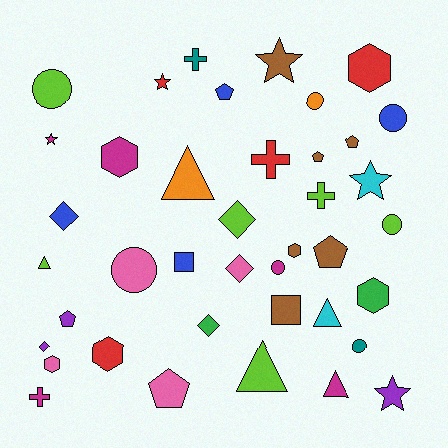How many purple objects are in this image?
There are 3 purple objects.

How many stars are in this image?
There are 5 stars.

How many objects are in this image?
There are 40 objects.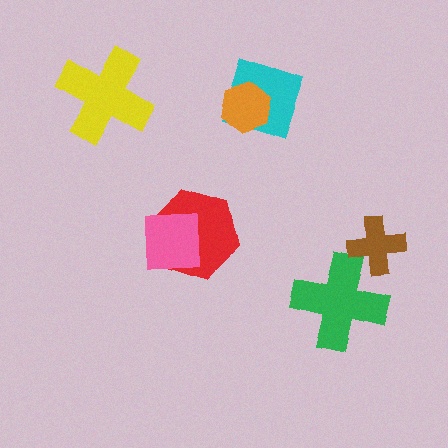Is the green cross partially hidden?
Yes, it is partially covered by another shape.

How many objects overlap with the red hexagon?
1 object overlaps with the red hexagon.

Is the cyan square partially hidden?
Yes, it is partially covered by another shape.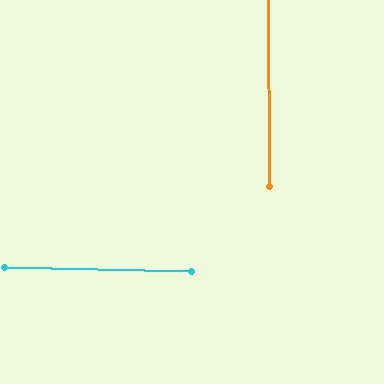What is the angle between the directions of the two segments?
Approximately 89 degrees.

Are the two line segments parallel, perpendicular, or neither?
Perpendicular — they meet at approximately 89°.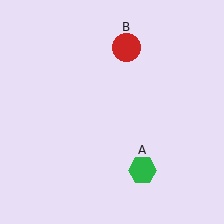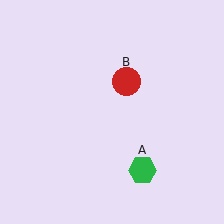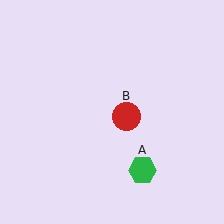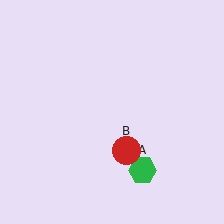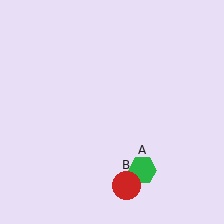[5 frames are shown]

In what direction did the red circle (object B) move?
The red circle (object B) moved down.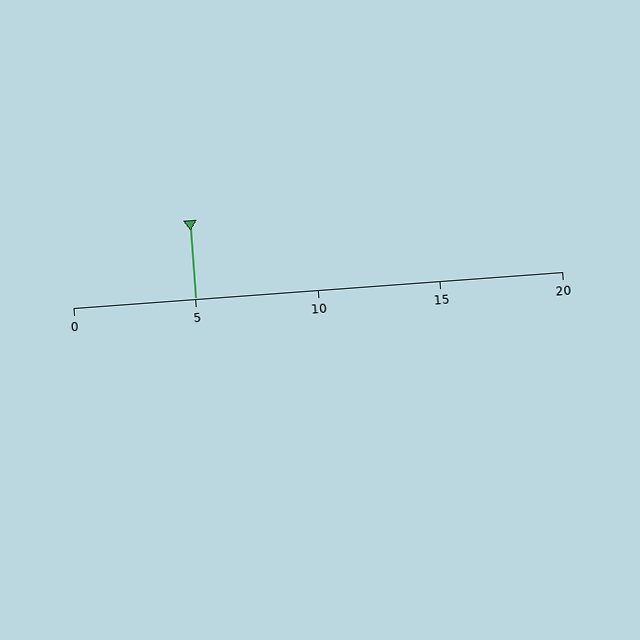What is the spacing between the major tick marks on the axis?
The major ticks are spaced 5 apart.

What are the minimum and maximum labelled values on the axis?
The axis runs from 0 to 20.